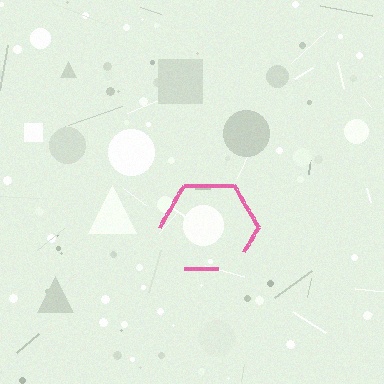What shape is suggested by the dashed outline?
The dashed outline suggests a hexagon.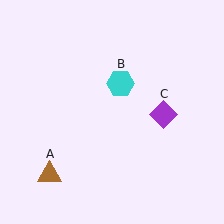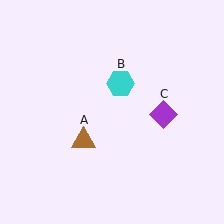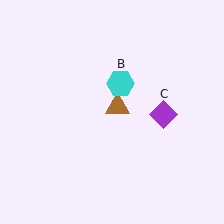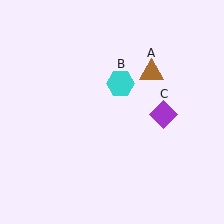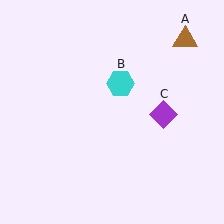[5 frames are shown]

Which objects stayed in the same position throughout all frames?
Cyan hexagon (object B) and purple diamond (object C) remained stationary.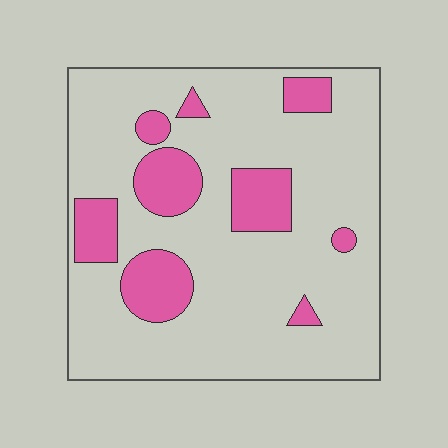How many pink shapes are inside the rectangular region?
9.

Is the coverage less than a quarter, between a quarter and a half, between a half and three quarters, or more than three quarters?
Less than a quarter.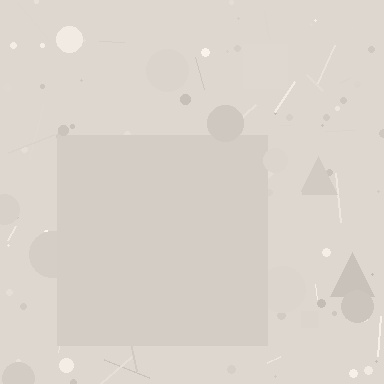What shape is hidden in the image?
A square is hidden in the image.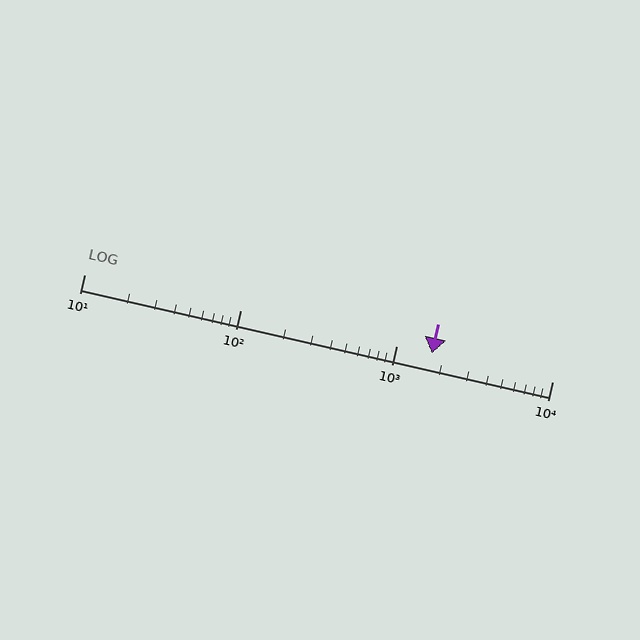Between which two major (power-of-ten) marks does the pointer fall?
The pointer is between 1000 and 10000.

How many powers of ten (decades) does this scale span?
The scale spans 3 decades, from 10 to 10000.